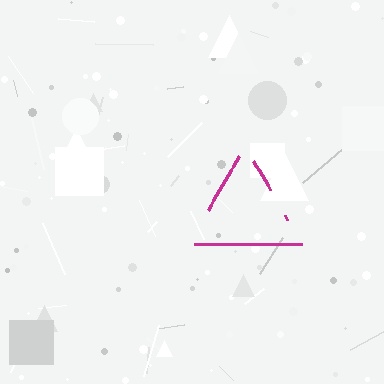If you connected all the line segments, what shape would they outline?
They would outline a triangle.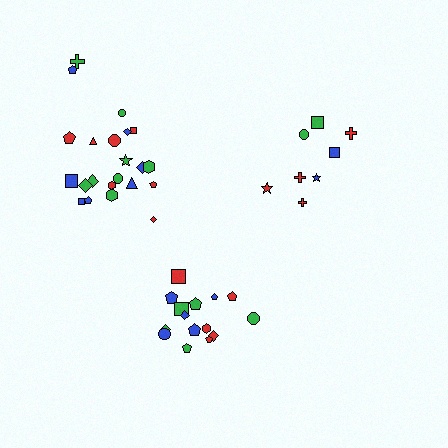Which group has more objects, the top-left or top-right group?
The top-left group.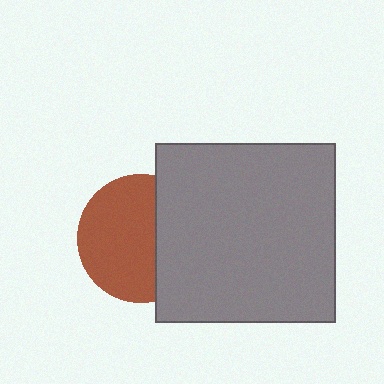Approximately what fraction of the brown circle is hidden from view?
Roughly 36% of the brown circle is hidden behind the gray square.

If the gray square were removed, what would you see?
You would see the complete brown circle.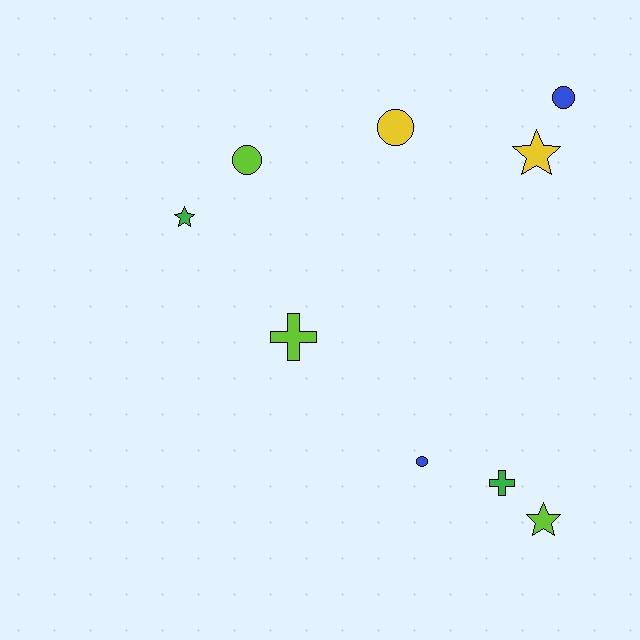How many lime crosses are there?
There is 1 lime cross.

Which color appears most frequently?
Lime, with 3 objects.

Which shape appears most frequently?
Circle, with 4 objects.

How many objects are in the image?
There are 9 objects.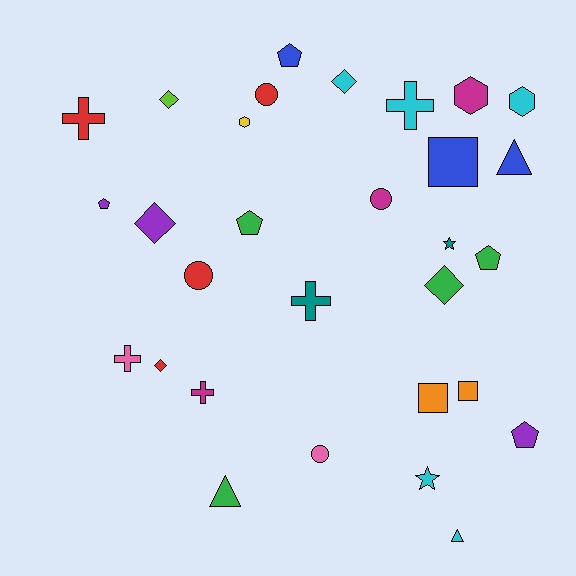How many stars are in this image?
There are 2 stars.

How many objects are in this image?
There are 30 objects.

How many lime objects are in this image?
There is 1 lime object.